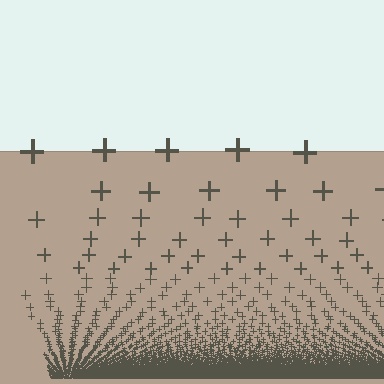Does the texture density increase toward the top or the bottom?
Density increases toward the bottom.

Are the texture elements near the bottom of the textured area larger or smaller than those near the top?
Smaller. The gradient is inverted — elements near the bottom are smaller and denser.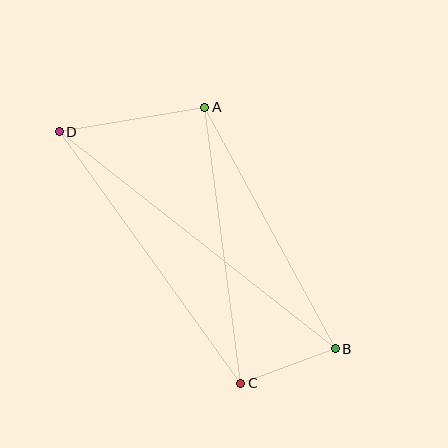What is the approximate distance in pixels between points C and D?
The distance between C and D is approximately 310 pixels.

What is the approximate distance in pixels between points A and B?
The distance between A and B is approximately 274 pixels.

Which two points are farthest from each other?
Points B and D are farthest from each other.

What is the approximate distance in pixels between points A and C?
The distance between A and C is approximately 278 pixels.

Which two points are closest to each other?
Points B and C are closest to each other.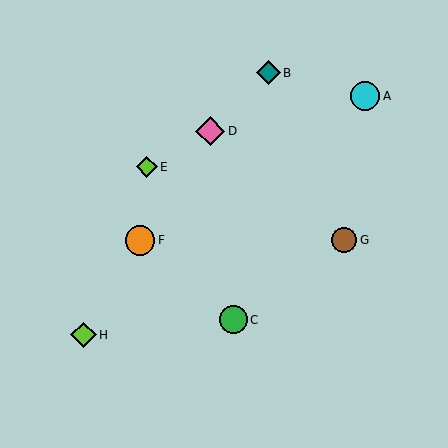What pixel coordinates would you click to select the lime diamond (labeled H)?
Click at (83, 335) to select the lime diamond H.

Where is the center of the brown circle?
The center of the brown circle is at (344, 240).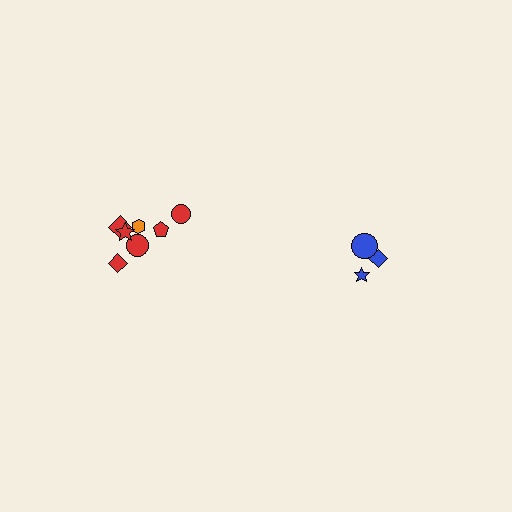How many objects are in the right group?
There are 3 objects.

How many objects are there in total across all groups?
There are 10 objects.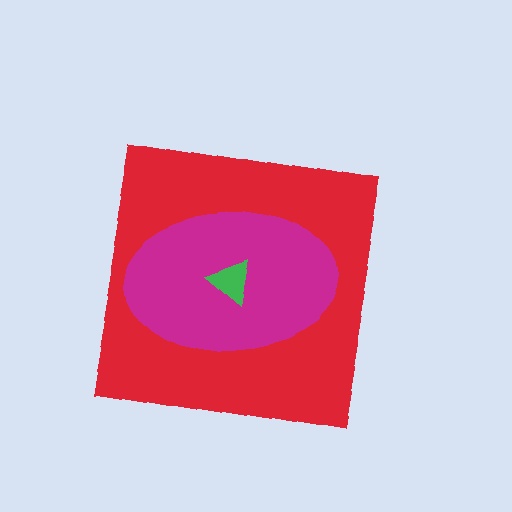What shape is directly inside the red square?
The magenta ellipse.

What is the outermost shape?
The red square.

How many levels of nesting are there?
3.